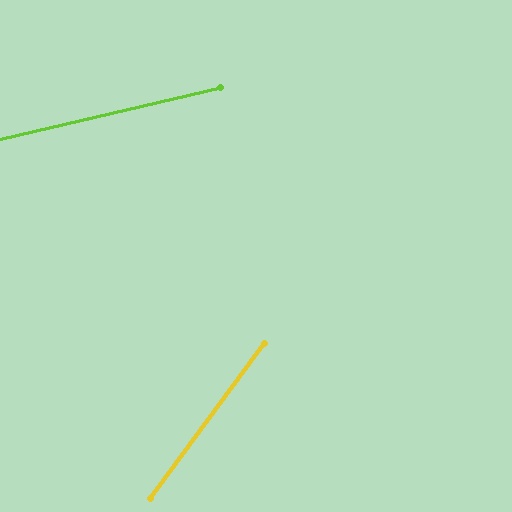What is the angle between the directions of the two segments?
Approximately 41 degrees.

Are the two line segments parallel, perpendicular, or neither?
Neither parallel nor perpendicular — they differ by about 41°.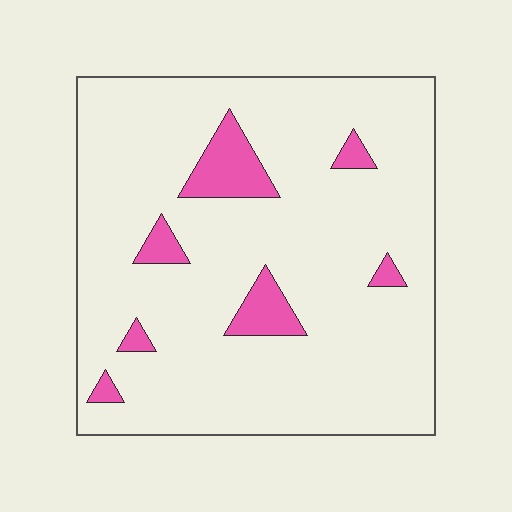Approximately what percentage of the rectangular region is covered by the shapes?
Approximately 10%.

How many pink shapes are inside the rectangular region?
7.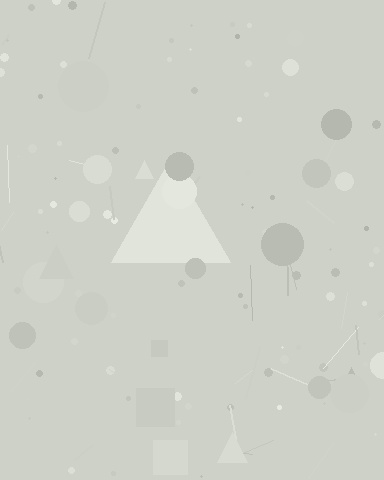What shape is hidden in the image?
A triangle is hidden in the image.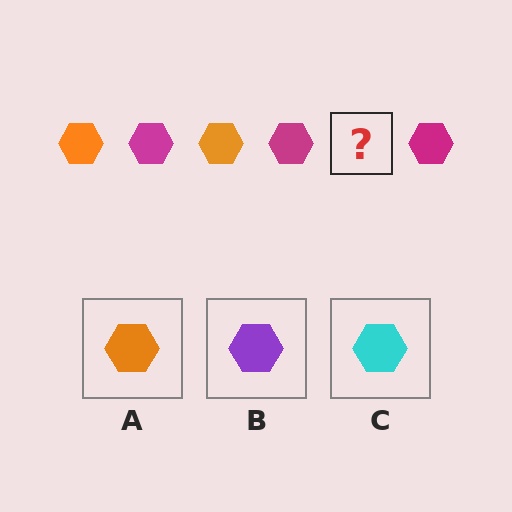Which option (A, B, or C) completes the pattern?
A.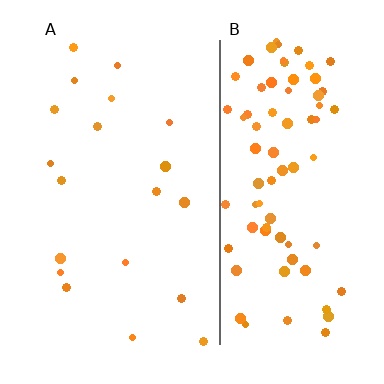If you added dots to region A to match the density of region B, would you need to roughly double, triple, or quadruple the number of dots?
Approximately quadruple.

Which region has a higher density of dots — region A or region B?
B (the right).